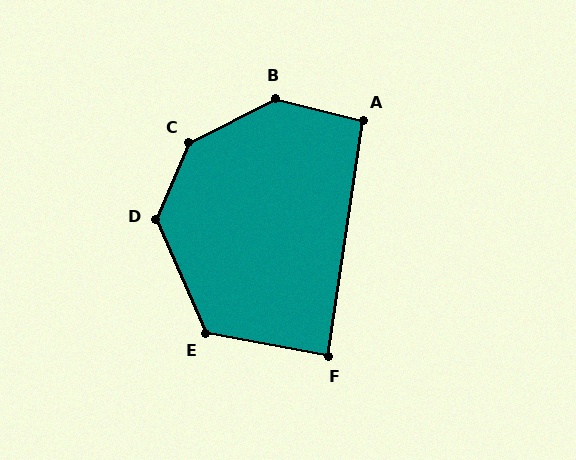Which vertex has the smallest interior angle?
F, at approximately 88 degrees.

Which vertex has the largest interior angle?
C, at approximately 140 degrees.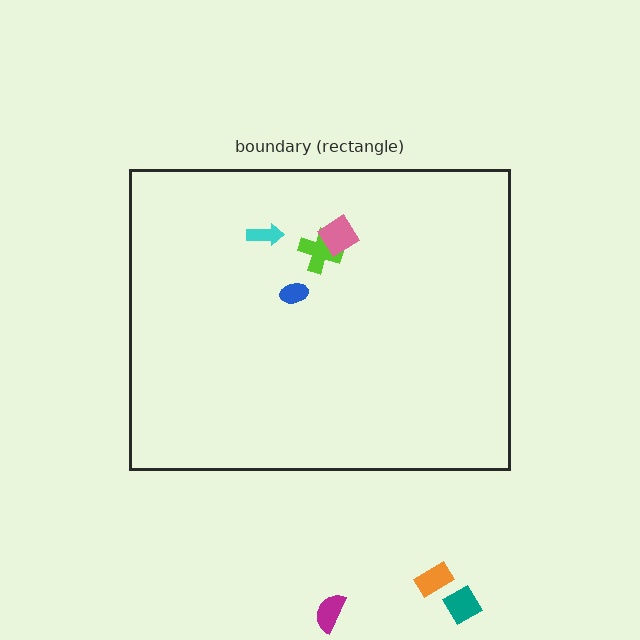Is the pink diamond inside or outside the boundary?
Inside.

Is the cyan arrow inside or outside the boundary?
Inside.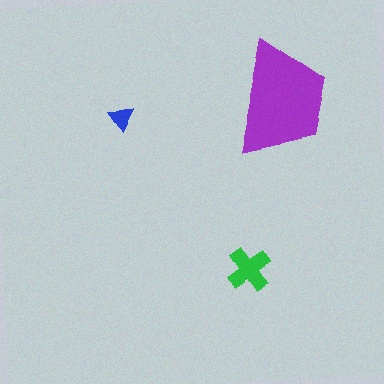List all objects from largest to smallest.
The purple trapezoid, the green cross, the blue triangle.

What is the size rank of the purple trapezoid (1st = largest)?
1st.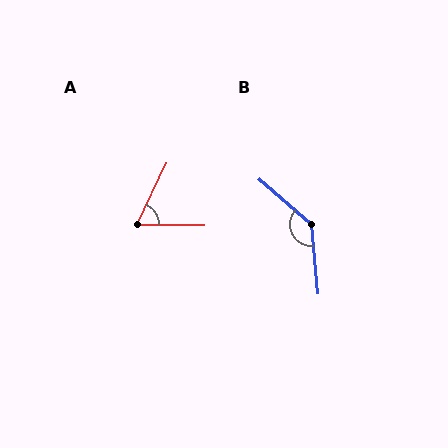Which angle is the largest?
B, at approximately 137 degrees.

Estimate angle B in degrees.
Approximately 137 degrees.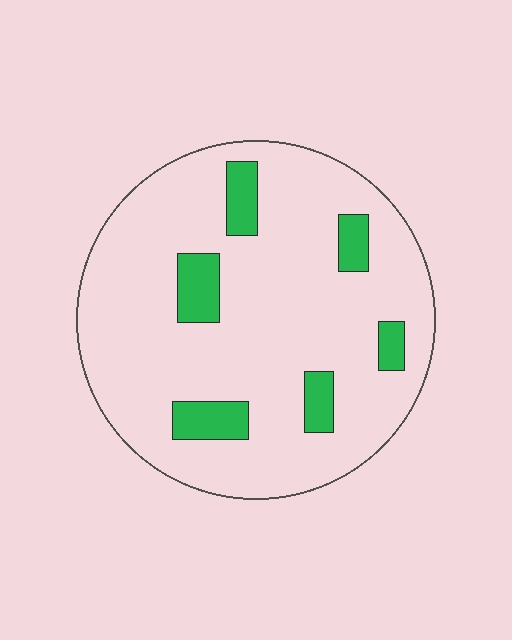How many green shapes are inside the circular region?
6.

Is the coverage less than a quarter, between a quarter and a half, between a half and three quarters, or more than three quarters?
Less than a quarter.